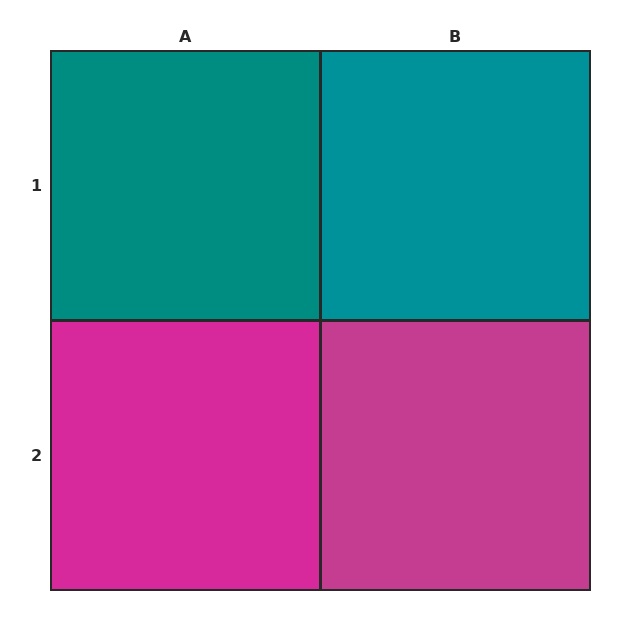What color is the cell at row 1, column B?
Teal.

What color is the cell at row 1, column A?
Teal.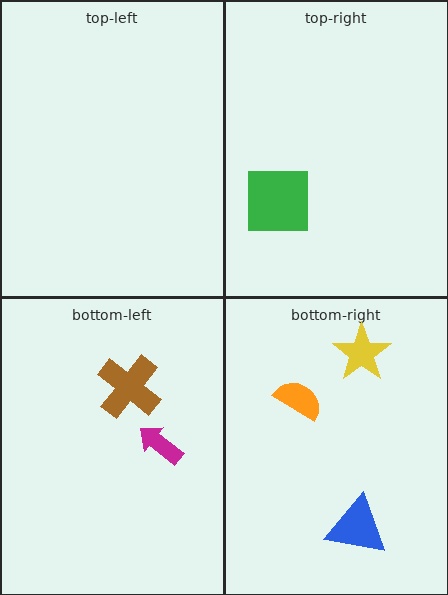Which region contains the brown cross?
The bottom-left region.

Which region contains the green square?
The top-right region.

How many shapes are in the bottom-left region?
2.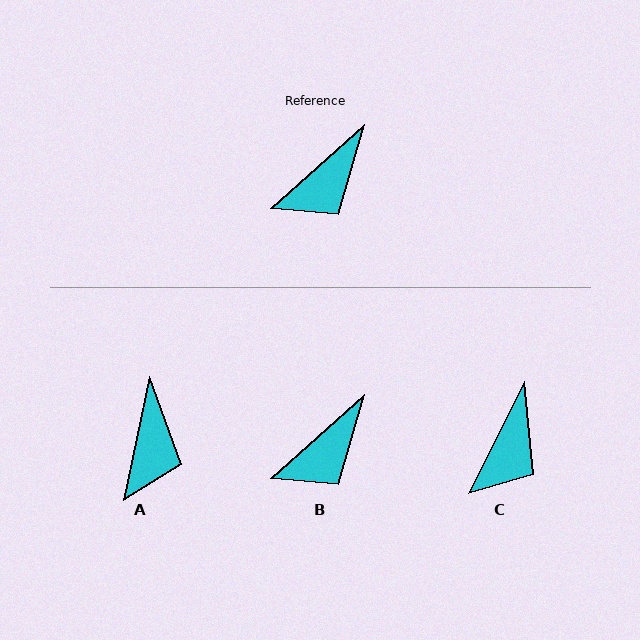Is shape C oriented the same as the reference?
No, it is off by about 22 degrees.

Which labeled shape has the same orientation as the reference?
B.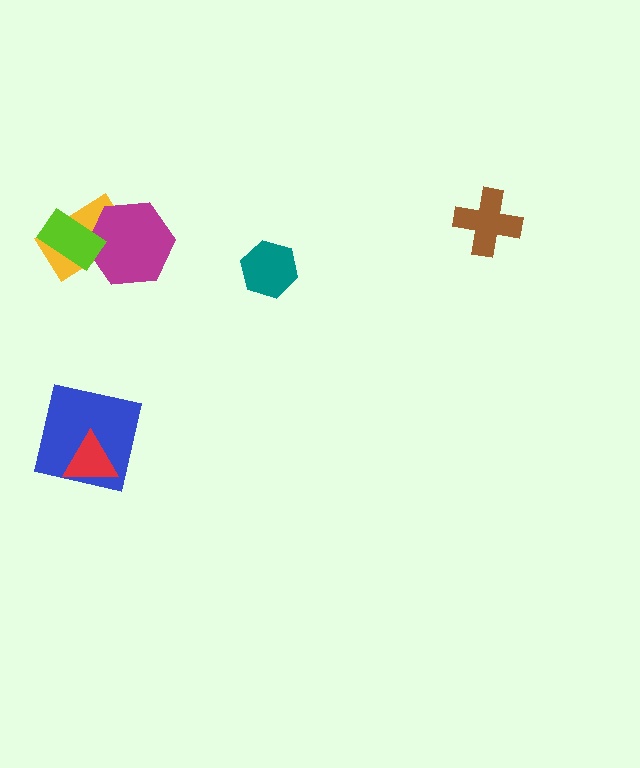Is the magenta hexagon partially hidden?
Yes, it is partially covered by another shape.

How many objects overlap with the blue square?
1 object overlaps with the blue square.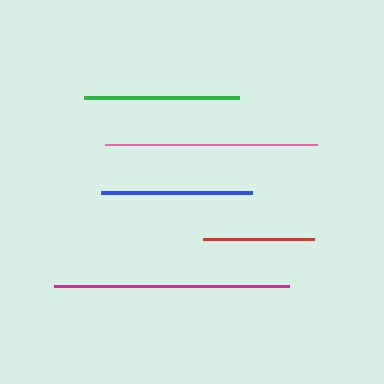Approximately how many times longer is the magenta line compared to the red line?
The magenta line is approximately 2.1 times the length of the red line.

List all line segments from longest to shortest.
From longest to shortest: magenta, pink, green, blue, red.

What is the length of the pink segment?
The pink segment is approximately 213 pixels long.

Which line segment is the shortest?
The red line is the shortest at approximately 111 pixels.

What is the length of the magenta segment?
The magenta segment is approximately 235 pixels long.